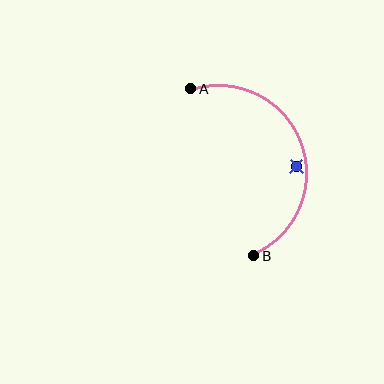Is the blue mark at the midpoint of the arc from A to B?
No — the blue mark does not lie on the arc at all. It sits slightly inside the curve.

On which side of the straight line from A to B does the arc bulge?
The arc bulges to the right of the straight line connecting A and B.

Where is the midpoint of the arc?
The arc midpoint is the point on the curve farthest from the straight line joining A and B. It sits to the right of that line.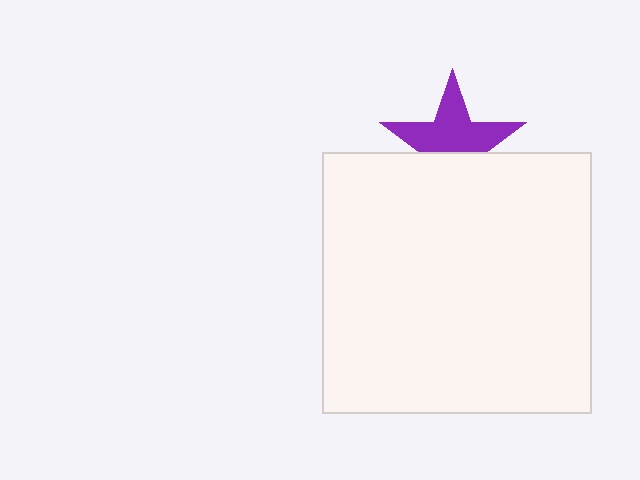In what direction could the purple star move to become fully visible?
The purple star could move up. That would shift it out from behind the white rectangle entirely.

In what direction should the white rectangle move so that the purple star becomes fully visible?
The white rectangle should move down. That is the shortest direction to clear the overlap and leave the purple star fully visible.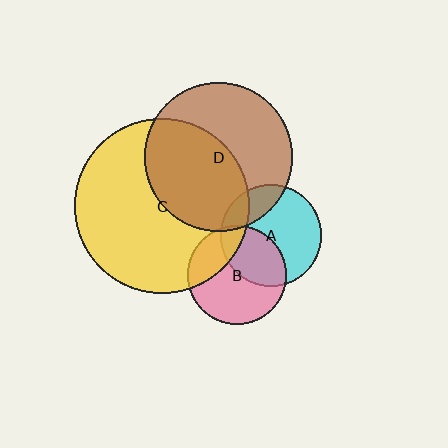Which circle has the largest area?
Circle C (yellow).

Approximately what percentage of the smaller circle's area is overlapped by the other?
Approximately 50%.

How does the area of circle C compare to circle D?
Approximately 1.4 times.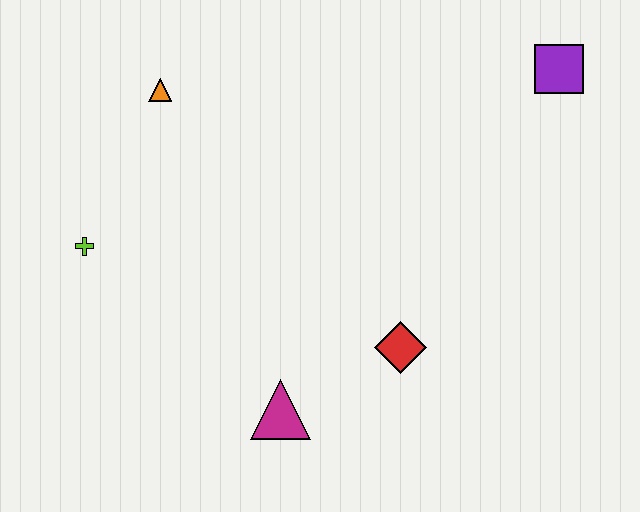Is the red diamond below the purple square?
Yes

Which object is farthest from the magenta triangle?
The purple square is farthest from the magenta triangle.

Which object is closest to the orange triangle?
The lime cross is closest to the orange triangle.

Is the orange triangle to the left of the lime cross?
No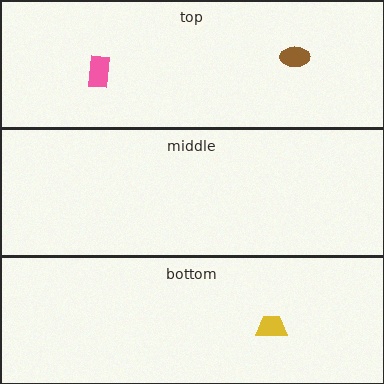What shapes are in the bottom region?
The yellow trapezoid.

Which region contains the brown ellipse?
The top region.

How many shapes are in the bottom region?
1.